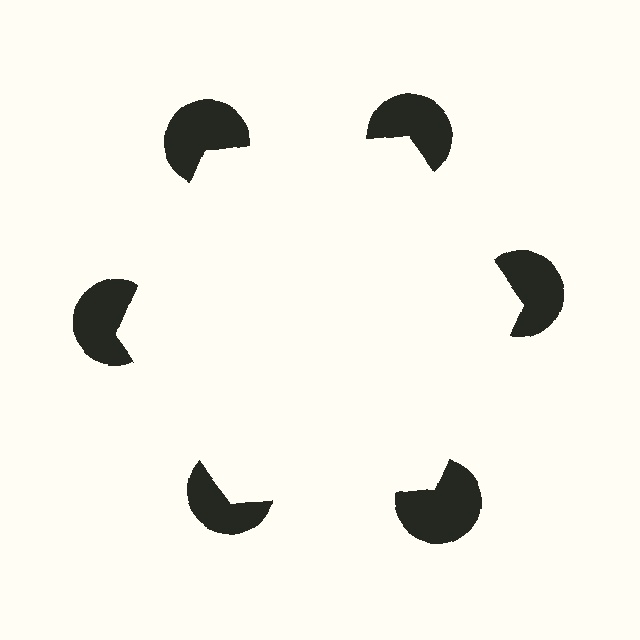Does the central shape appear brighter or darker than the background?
It typically appears slightly brighter than the background, even though no actual brightness change is drawn.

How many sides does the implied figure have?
6 sides.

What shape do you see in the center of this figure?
An illusory hexagon — its edges are inferred from the aligned wedge cuts in the pac-man discs, not physically drawn.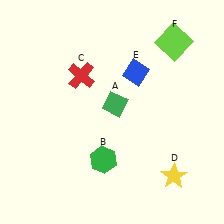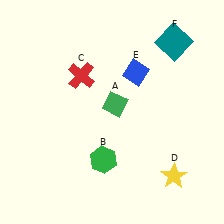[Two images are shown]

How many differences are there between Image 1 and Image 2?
There is 1 difference between the two images.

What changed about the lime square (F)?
In Image 1, F is lime. In Image 2, it changed to teal.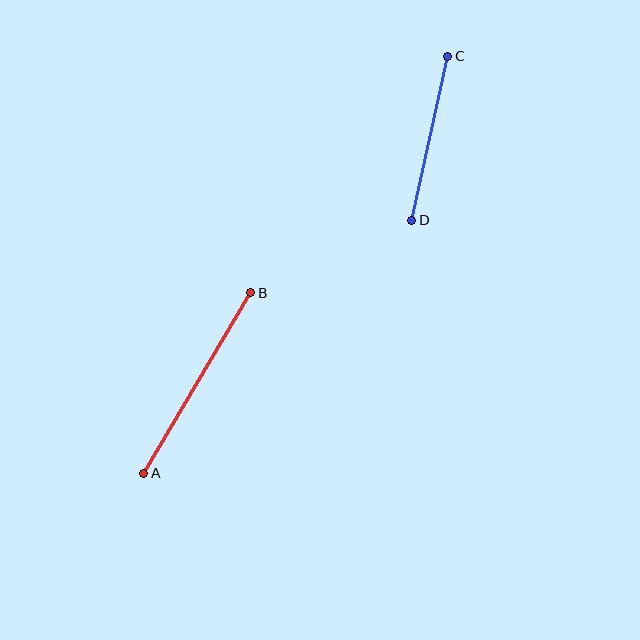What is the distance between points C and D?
The distance is approximately 168 pixels.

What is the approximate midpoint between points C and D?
The midpoint is at approximately (430, 138) pixels.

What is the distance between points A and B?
The distance is approximately 210 pixels.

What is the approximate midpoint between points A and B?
The midpoint is at approximately (197, 383) pixels.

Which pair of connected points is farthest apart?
Points A and B are farthest apart.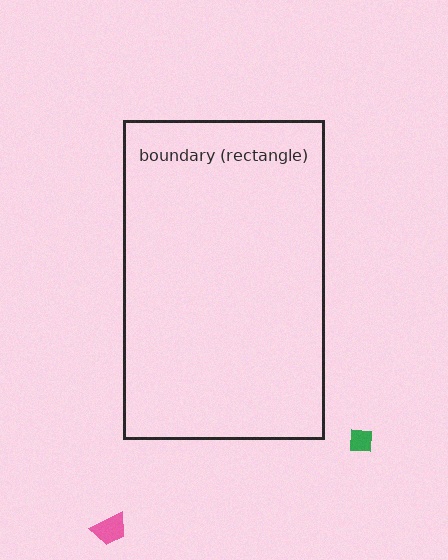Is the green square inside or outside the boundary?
Outside.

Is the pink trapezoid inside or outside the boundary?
Outside.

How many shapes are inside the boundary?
0 inside, 2 outside.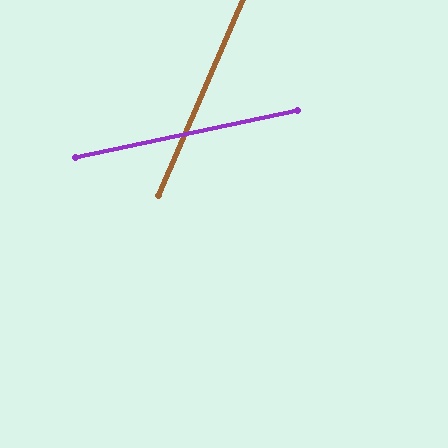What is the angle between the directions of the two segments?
Approximately 55 degrees.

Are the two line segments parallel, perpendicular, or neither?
Neither parallel nor perpendicular — they differ by about 55°.